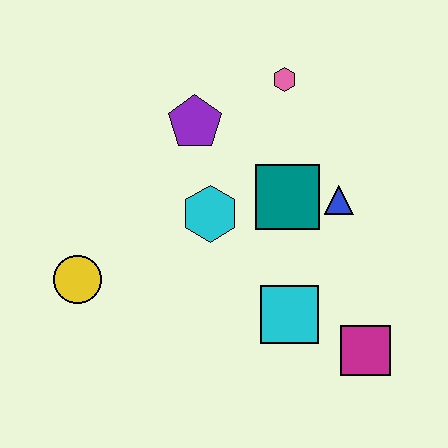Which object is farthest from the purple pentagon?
The magenta square is farthest from the purple pentagon.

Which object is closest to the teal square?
The blue triangle is closest to the teal square.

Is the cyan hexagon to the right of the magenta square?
No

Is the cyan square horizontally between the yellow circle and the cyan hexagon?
No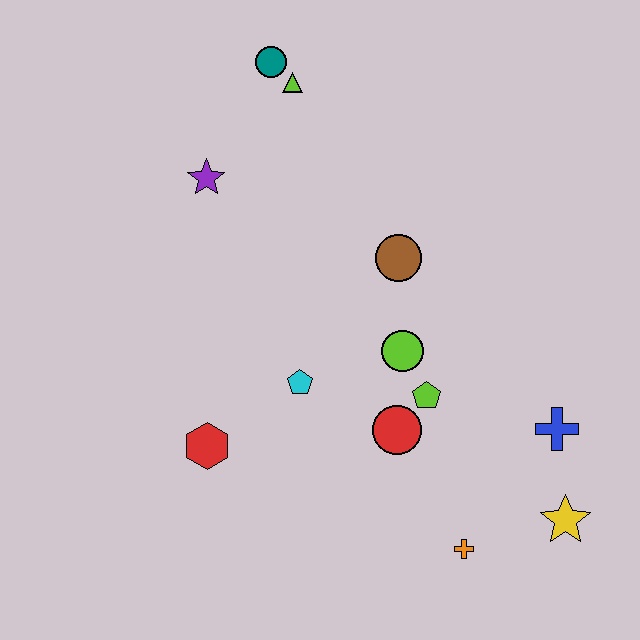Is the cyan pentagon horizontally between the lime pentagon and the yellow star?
No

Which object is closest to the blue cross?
The yellow star is closest to the blue cross.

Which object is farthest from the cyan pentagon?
The teal circle is farthest from the cyan pentagon.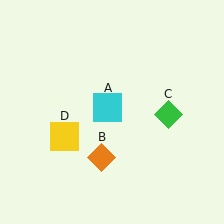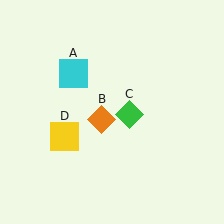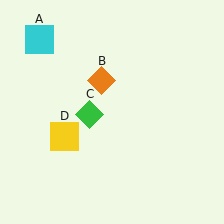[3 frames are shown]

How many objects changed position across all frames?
3 objects changed position: cyan square (object A), orange diamond (object B), green diamond (object C).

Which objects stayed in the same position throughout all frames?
Yellow square (object D) remained stationary.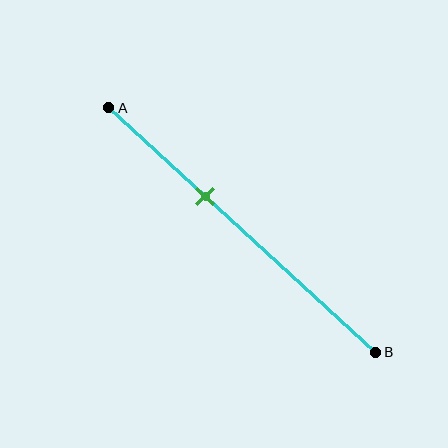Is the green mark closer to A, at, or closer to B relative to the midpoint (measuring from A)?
The green mark is closer to point A than the midpoint of segment AB.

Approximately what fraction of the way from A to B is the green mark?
The green mark is approximately 35% of the way from A to B.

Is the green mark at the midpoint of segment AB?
No, the mark is at about 35% from A, not at the 50% midpoint.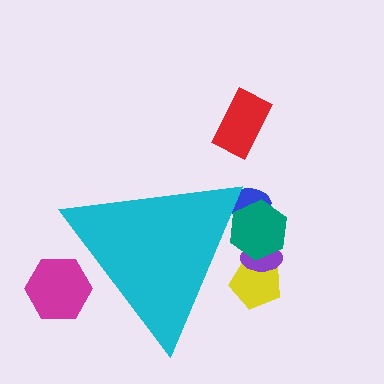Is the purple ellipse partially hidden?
Yes, the purple ellipse is partially hidden behind the cyan triangle.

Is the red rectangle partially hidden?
No, the red rectangle is fully visible.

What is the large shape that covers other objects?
A cyan triangle.